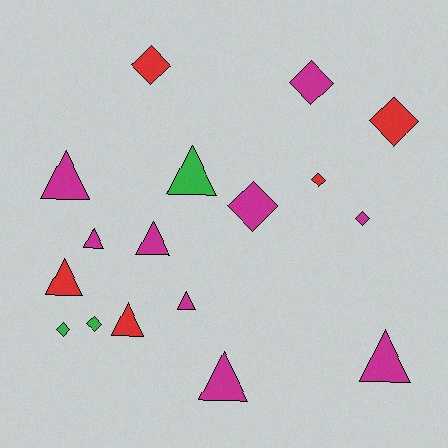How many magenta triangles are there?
There are 6 magenta triangles.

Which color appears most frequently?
Magenta, with 9 objects.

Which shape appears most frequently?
Triangle, with 9 objects.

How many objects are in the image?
There are 17 objects.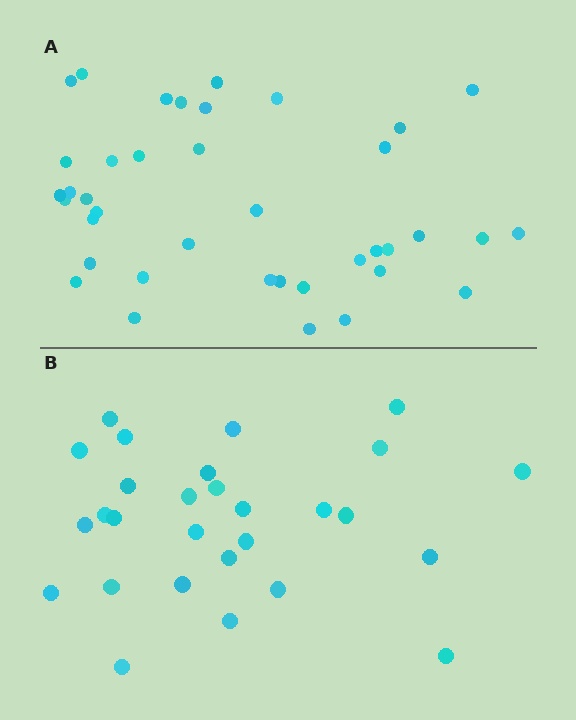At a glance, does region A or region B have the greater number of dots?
Region A (the top region) has more dots.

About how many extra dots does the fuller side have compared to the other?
Region A has roughly 12 or so more dots than region B.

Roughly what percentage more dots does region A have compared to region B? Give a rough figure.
About 40% more.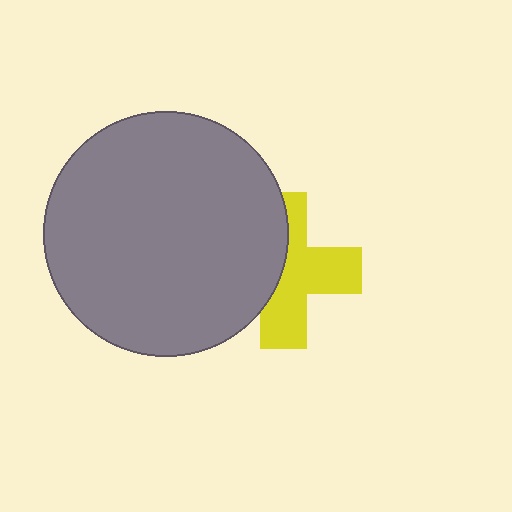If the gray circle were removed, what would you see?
You would see the complete yellow cross.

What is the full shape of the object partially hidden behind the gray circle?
The partially hidden object is a yellow cross.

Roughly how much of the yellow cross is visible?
About half of it is visible (roughly 58%).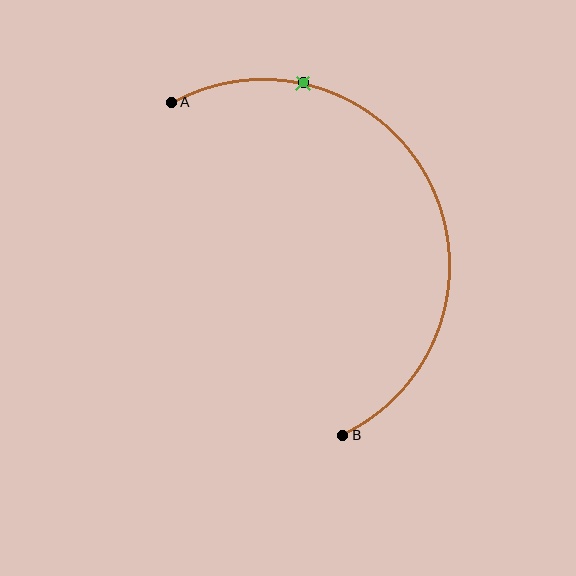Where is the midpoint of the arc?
The arc midpoint is the point on the curve farthest from the straight line joining A and B. It sits to the right of that line.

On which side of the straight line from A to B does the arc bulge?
The arc bulges to the right of the straight line connecting A and B.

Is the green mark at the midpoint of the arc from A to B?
No. The green mark lies on the arc but is closer to endpoint A. The arc midpoint would be at the point on the curve equidistant along the arc from both A and B.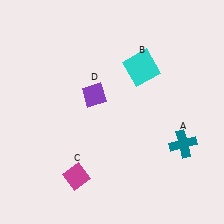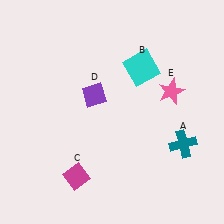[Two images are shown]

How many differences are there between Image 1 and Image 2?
There is 1 difference between the two images.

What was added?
A pink star (E) was added in Image 2.